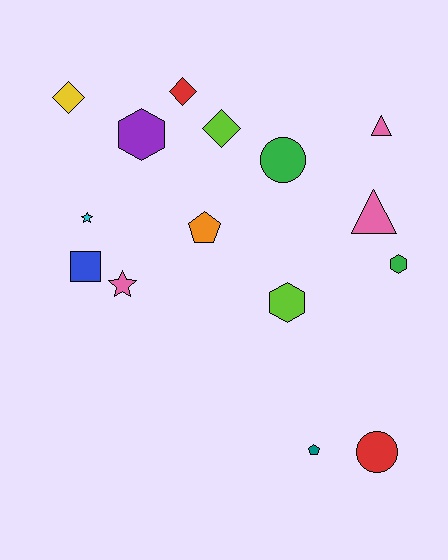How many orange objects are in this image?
There is 1 orange object.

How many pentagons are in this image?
There are 2 pentagons.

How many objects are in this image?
There are 15 objects.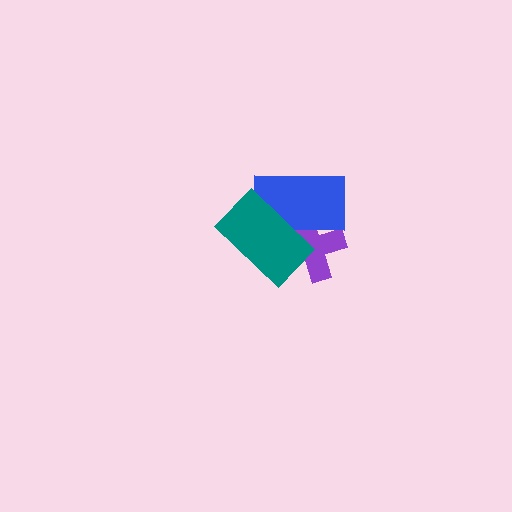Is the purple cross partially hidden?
Yes, it is partially covered by another shape.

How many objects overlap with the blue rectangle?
2 objects overlap with the blue rectangle.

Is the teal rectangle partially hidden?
No, no other shape covers it.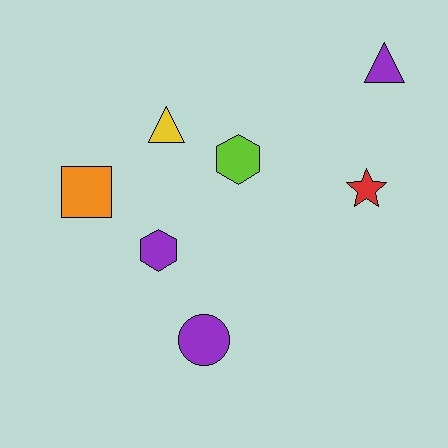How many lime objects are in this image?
There is 1 lime object.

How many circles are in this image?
There is 1 circle.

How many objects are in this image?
There are 7 objects.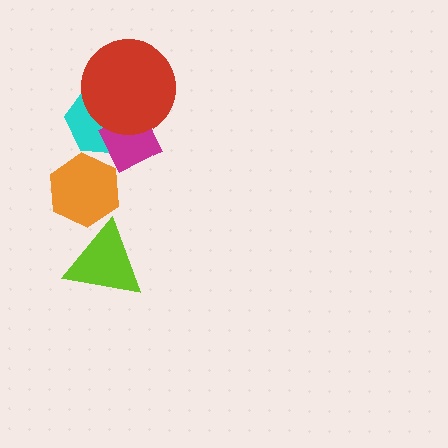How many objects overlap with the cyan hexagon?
2 objects overlap with the cyan hexagon.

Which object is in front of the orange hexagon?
The lime triangle is in front of the orange hexagon.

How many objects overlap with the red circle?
2 objects overlap with the red circle.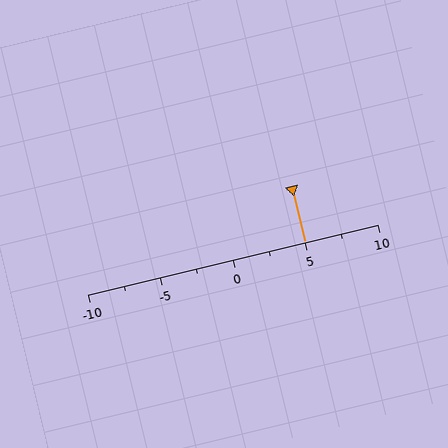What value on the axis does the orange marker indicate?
The marker indicates approximately 5.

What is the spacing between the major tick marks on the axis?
The major ticks are spaced 5 apart.